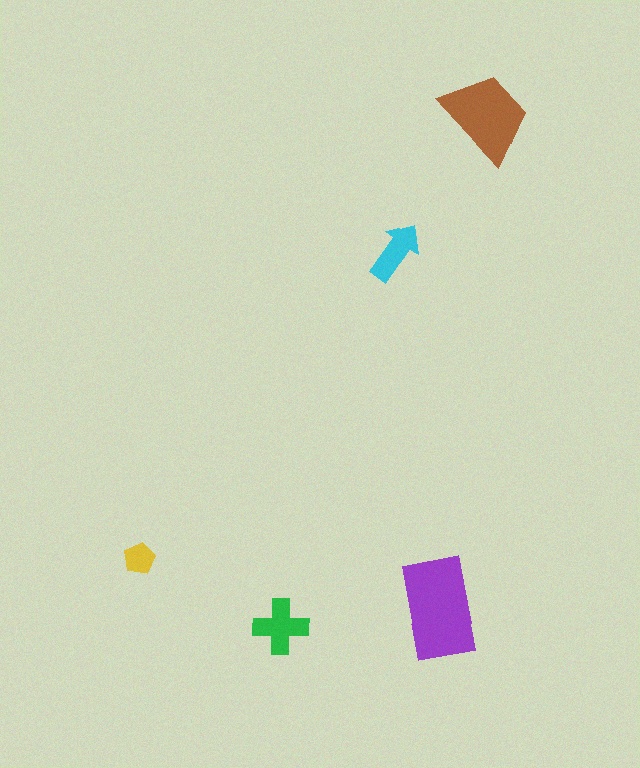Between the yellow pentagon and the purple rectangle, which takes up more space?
The purple rectangle.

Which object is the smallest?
The yellow pentagon.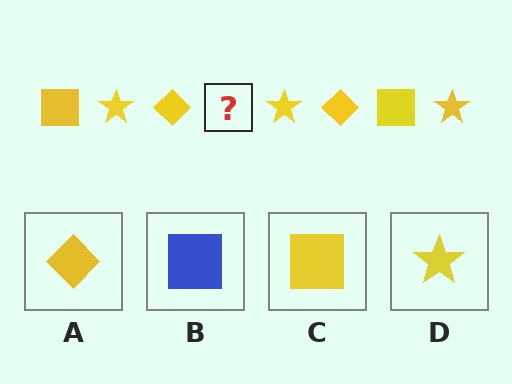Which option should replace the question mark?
Option C.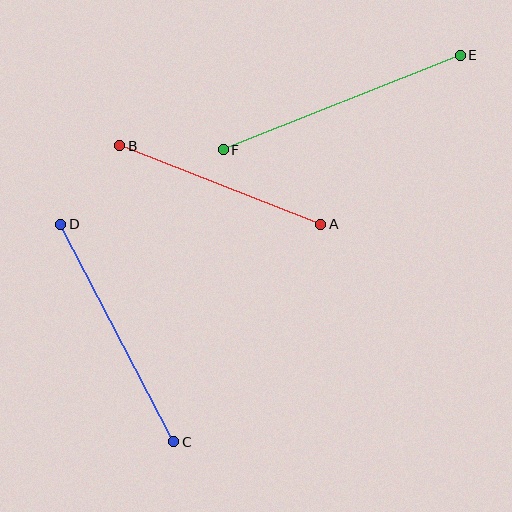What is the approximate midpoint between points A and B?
The midpoint is at approximately (220, 185) pixels.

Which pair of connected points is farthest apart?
Points E and F are farthest apart.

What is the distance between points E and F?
The distance is approximately 255 pixels.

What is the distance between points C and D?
The distance is approximately 245 pixels.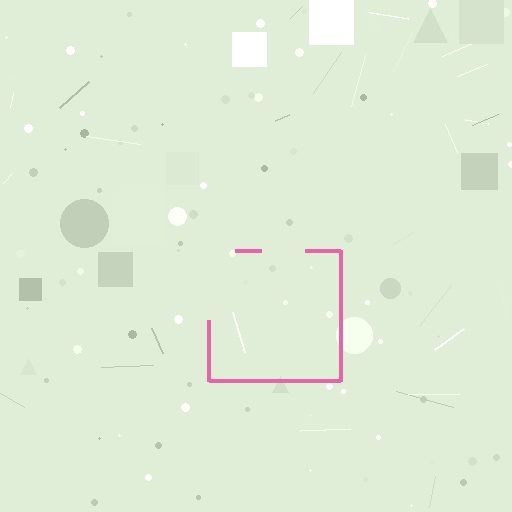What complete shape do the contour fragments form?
The contour fragments form a square.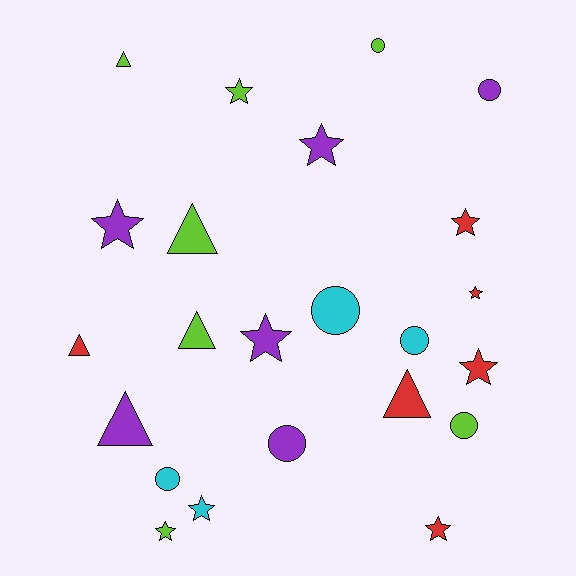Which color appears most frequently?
Lime, with 7 objects.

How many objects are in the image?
There are 23 objects.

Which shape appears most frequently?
Star, with 10 objects.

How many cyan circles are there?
There are 3 cyan circles.